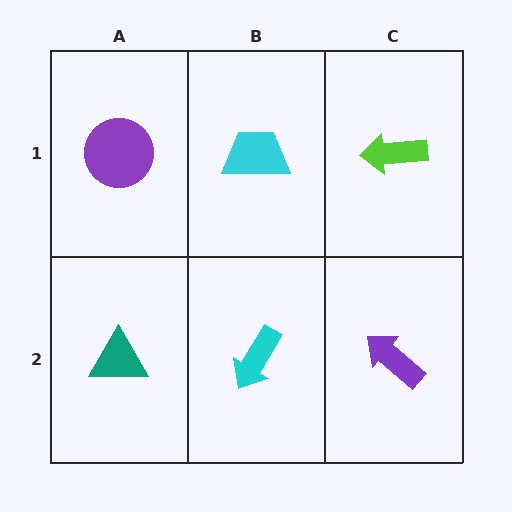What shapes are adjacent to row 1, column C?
A purple arrow (row 2, column C), a cyan trapezoid (row 1, column B).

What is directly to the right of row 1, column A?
A cyan trapezoid.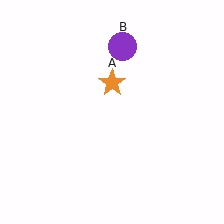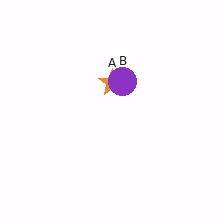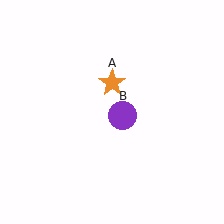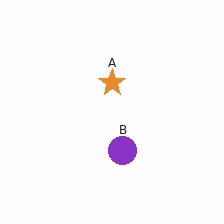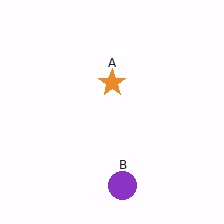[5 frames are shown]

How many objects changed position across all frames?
1 object changed position: purple circle (object B).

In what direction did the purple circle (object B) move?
The purple circle (object B) moved down.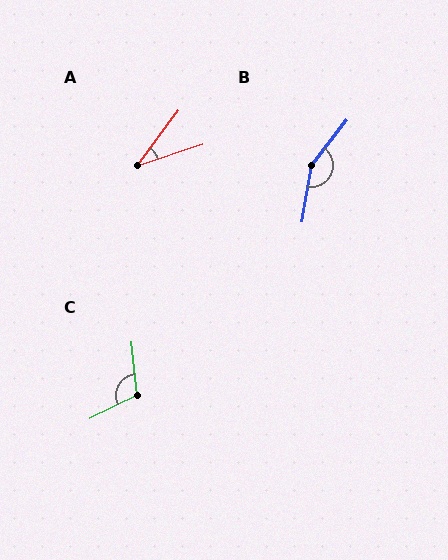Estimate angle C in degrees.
Approximately 110 degrees.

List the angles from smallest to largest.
A (35°), C (110°), B (151°).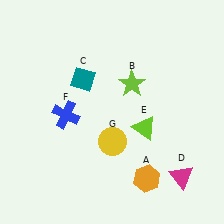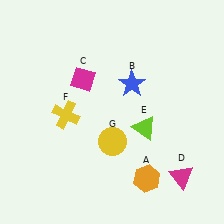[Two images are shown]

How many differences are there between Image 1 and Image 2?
There are 3 differences between the two images.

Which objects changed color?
B changed from lime to blue. C changed from teal to magenta. F changed from blue to yellow.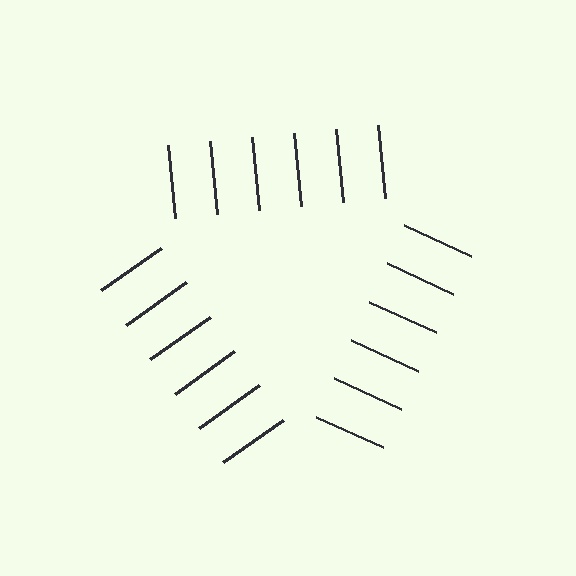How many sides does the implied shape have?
3 sides — the line-ends trace a triangle.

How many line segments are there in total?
18 — 6 along each of the 3 edges.